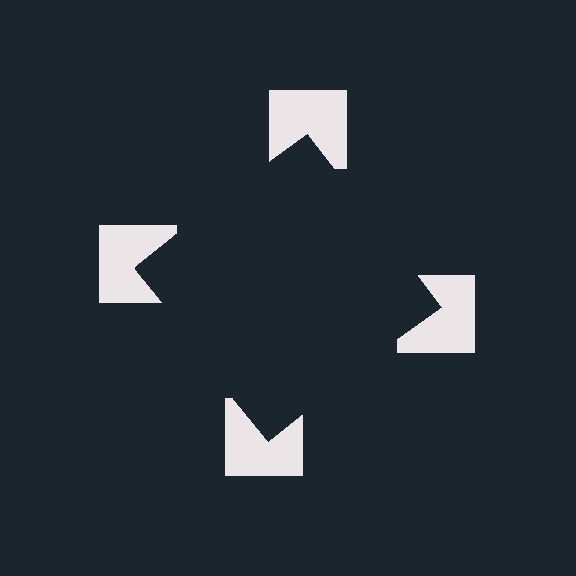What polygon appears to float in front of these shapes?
An illusory square — its edges are inferred from the aligned wedge cuts in the notched squares, not physically drawn.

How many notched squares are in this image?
There are 4 — one at each vertex of the illusory square.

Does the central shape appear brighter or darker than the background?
It typically appears slightly darker than the background, even though no actual brightness change is drawn.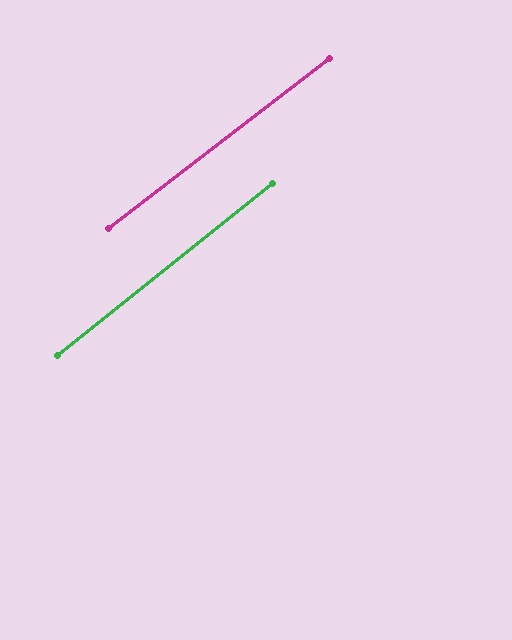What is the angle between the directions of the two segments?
Approximately 1 degree.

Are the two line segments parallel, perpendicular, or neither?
Parallel — their directions differ by only 1.3°.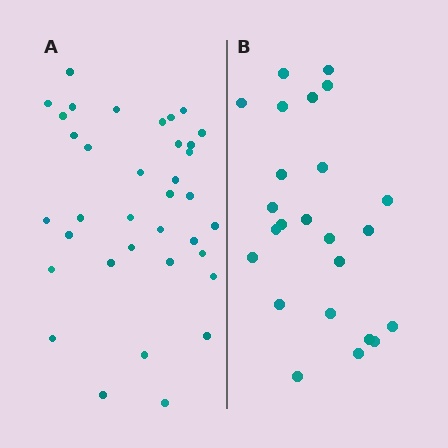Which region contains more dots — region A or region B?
Region A (the left region) has more dots.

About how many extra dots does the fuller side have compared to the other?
Region A has roughly 12 or so more dots than region B.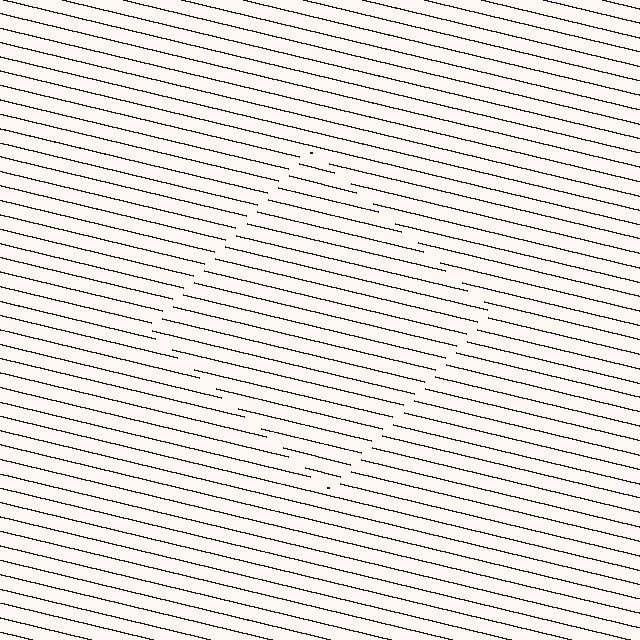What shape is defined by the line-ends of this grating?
An illusory square. The interior of the shape contains the same grating, shifted by half a period — the contour is defined by the phase discontinuity where line-ends from the inner and outer gratings abut.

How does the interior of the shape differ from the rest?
The interior of the shape contains the same grating, shifted by half a period — the contour is defined by the phase discontinuity where line-ends from the inner and outer gratings abut.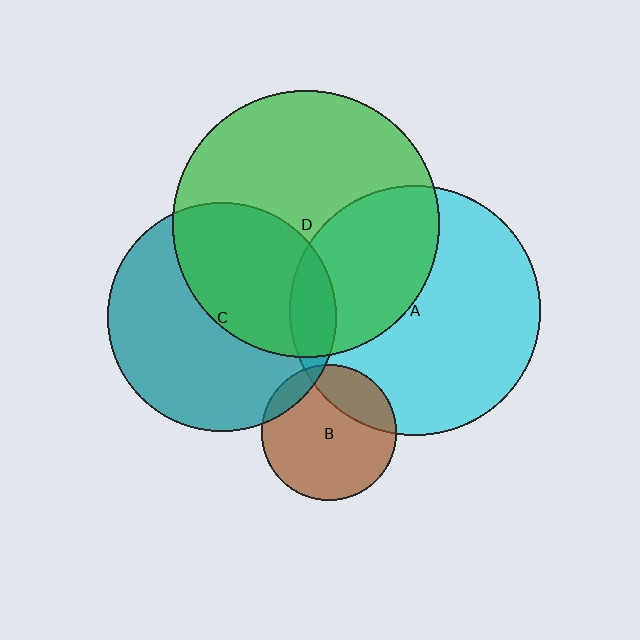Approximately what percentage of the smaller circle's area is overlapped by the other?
Approximately 10%.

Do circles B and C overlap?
Yes.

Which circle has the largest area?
Circle D (green).